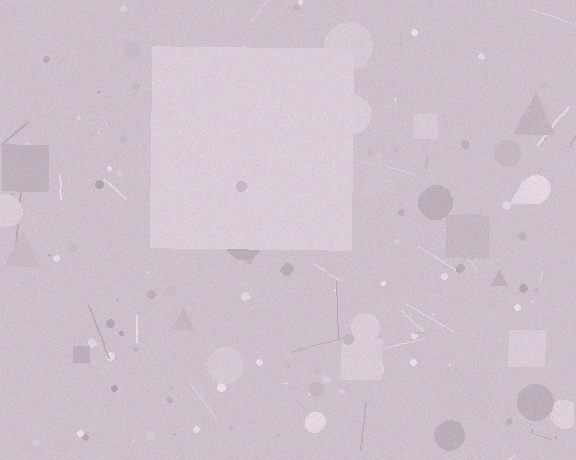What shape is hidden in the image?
A square is hidden in the image.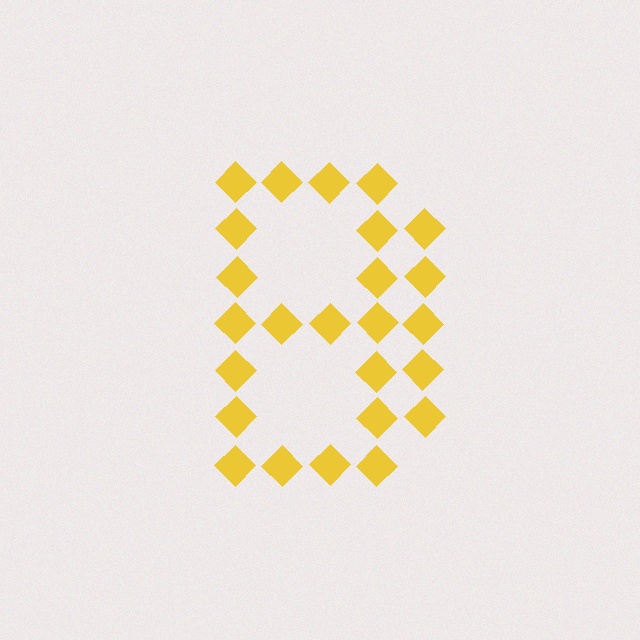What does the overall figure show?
The overall figure shows the letter B.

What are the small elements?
The small elements are diamonds.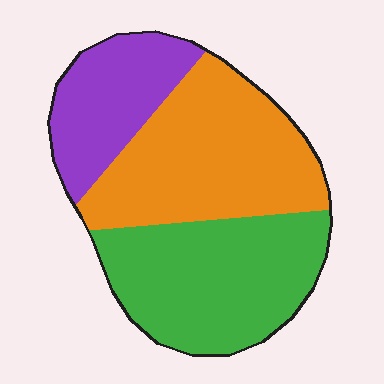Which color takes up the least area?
Purple, at roughly 20%.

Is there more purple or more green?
Green.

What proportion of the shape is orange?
Orange covers around 40% of the shape.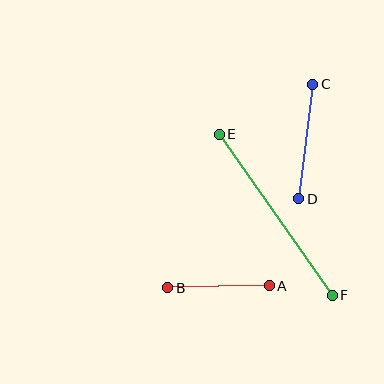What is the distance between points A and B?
The distance is approximately 101 pixels.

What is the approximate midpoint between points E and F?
The midpoint is at approximately (276, 215) pixels.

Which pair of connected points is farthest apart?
Points E and F are farthest apart.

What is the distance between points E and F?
The distance is approximately 197 pixels.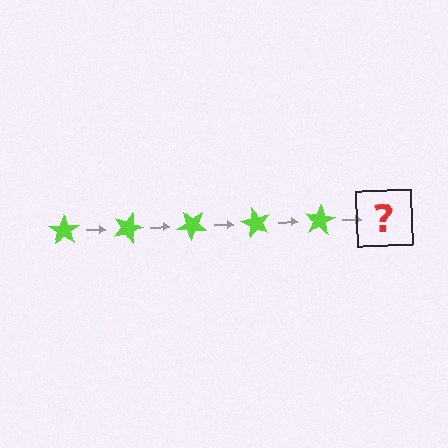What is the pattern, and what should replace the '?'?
The pattern is that the star rotates 20 degrees each step. The '?' should be a lime star rotated 100 degrees.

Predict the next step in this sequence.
The next step is a lime star rotated 100 degrees.